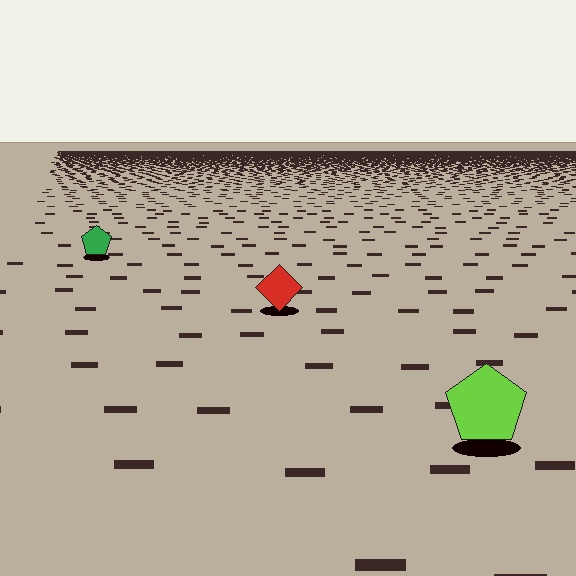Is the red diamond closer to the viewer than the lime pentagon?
No. The lime pentagon is closer — you can tell from the texture gradient: the ground texture is coarser near it.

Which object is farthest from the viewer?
The green pentagon is farthest from the viewer. It appears smaller and the ground texture around it is denser.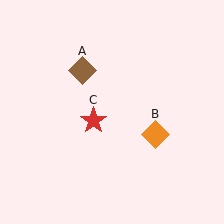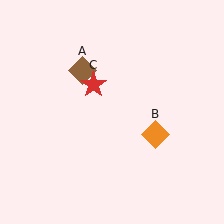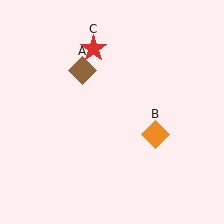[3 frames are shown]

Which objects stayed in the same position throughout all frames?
Brown diamond (object A) and orange diamond (object B) remained stationary.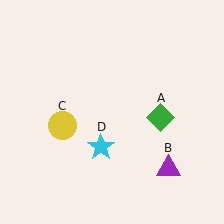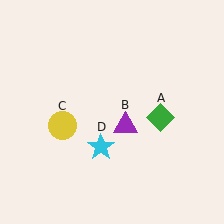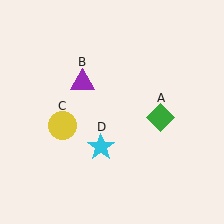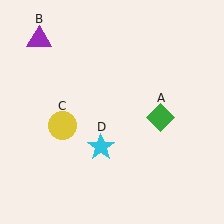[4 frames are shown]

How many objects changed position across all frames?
1 object changed position: purple triangle (object B).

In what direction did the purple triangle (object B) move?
The purple triangle (object B) moved up and to the left.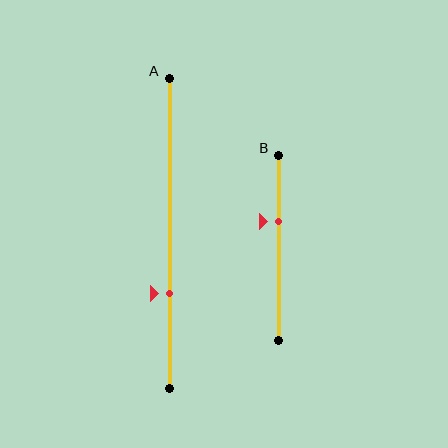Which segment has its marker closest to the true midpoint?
Segment B has its marker closest to the true midpoint.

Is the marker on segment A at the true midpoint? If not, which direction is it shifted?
No, the marker on segment A is shifted downward by about 20% of the segment length.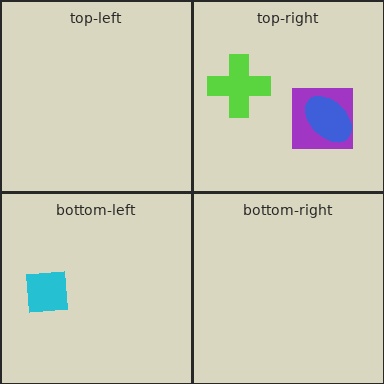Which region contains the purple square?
The top-right region.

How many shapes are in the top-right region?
3.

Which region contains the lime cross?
The top-right region.